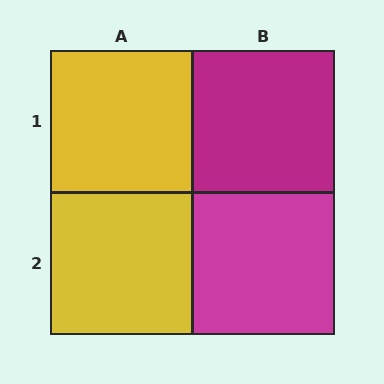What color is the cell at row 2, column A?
Yellow.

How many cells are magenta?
2 cells are magenta.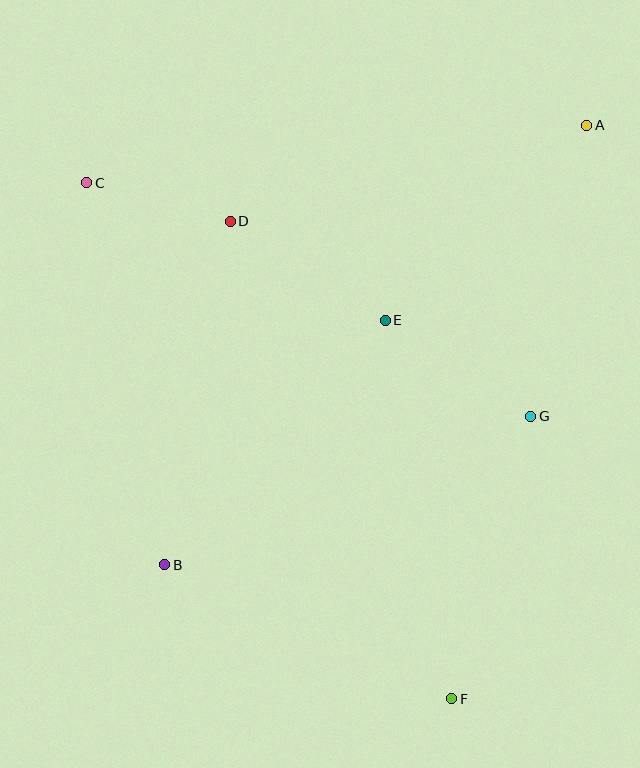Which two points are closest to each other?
Points C and D are closest to each other.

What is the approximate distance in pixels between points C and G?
The distance between C and G is approximately 502 pixels.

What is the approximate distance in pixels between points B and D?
The distance between B and D is approximately 350 pixels.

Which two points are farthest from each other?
Points C and F are farthest from each other.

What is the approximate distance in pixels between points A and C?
The distance between A and C is approximately 503 pixels.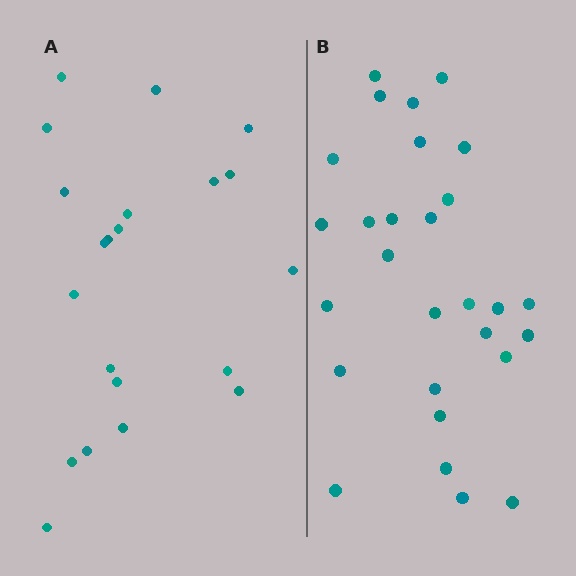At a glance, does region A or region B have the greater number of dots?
Region B (the right region) has more dots.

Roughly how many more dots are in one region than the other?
Region B has roughly 8 or so more dots than region A.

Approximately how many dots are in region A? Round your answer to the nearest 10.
About 20 dots. (The exact count is 21, which rounds to 20.)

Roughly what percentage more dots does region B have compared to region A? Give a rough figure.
About 35% more.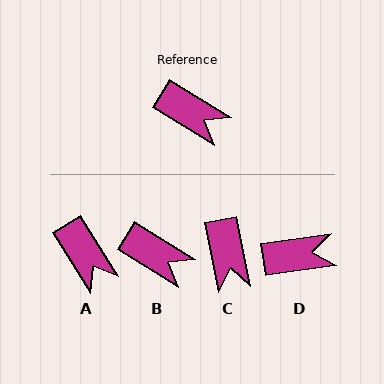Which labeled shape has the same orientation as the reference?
B.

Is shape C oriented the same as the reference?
No, it is off by about 48 degrees.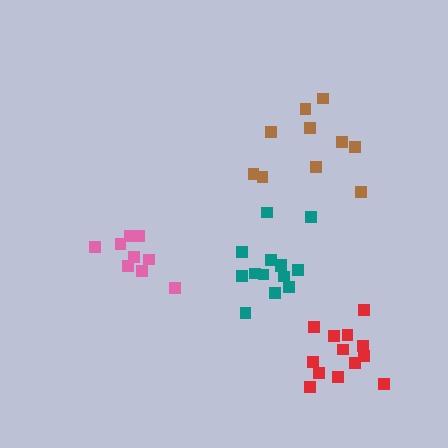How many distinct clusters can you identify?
There are 4 distinct clusters.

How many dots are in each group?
Group 1: 9 dots, Group 2: 10 dots, Group 3: 13 dots, Group 4: 14 dots (46 total).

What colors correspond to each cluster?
The clusters are colored: pink, brown, red, teal.